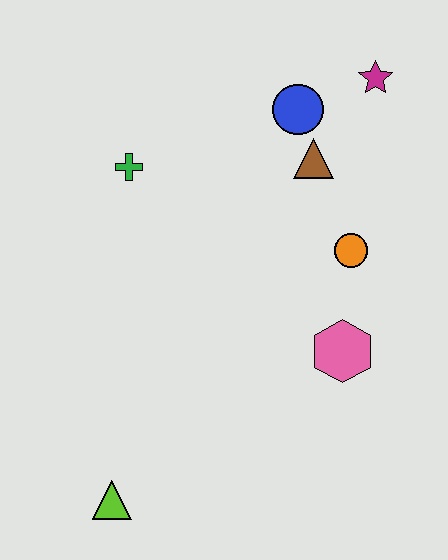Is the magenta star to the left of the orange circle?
No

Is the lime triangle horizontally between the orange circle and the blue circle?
No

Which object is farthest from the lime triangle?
The magenta star is farthest from the lime triangle.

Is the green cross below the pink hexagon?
No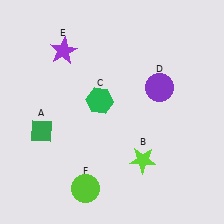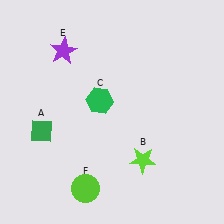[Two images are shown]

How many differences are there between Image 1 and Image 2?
There is 1 difference between the two images.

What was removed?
The purple circle (D) was removed in Image 2.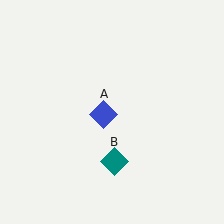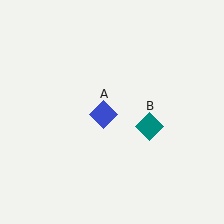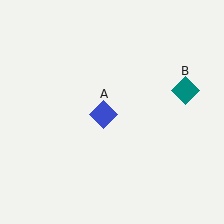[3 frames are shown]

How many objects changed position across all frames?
1 object changed position: teal diamond (object B).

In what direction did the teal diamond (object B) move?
The teal diamond (object B) moved up and to the right.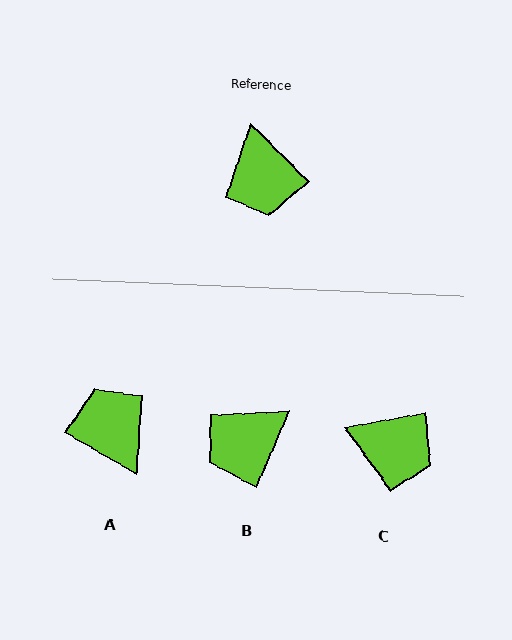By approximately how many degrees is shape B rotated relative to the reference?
Approximately 68 degrees clockwise.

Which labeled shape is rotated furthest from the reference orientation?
A, about 165 degrees away.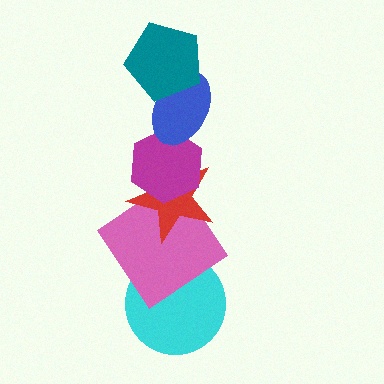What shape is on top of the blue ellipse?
The teal pentagon is on top of the blue ellipse.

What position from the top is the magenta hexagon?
The magenta hexagon is 3rd from the top.